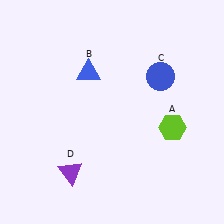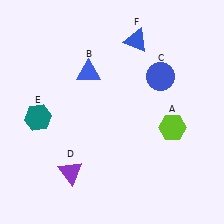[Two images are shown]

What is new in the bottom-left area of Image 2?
A teal hexagon (E) was added in the bottom-left area of Image 2.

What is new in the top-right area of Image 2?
A blue triangle (F) was added in the top-right area of Image 2.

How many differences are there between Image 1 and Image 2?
There are 2 differences between the two images.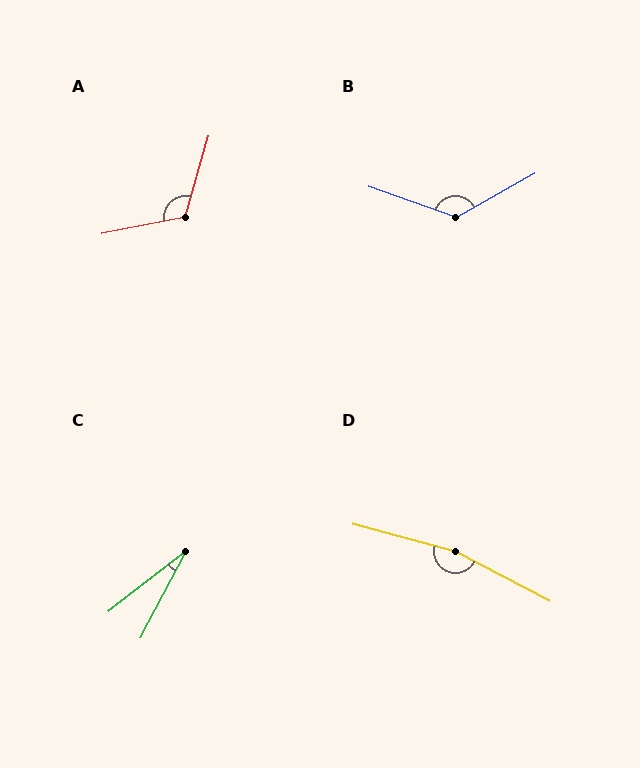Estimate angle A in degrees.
Approximately 118 degrees.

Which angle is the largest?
D, at approximately 167 degrees.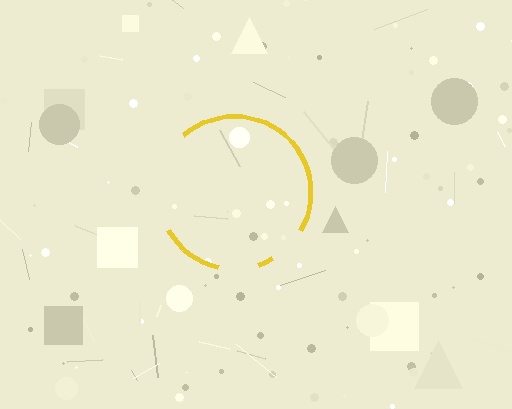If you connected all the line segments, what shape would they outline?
They would outline a circle.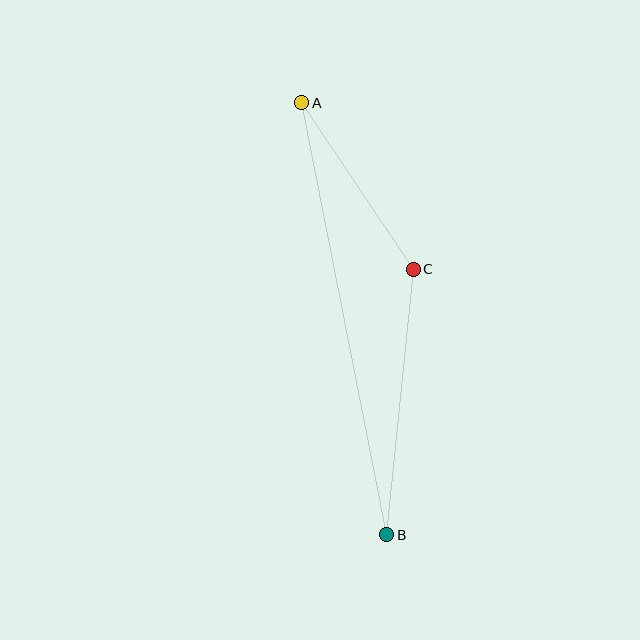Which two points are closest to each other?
Points A and C are closest to each other.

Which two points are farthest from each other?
Points A and B are farthest from each other.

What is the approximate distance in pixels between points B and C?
The distance between B and C is approximately 267 pixels.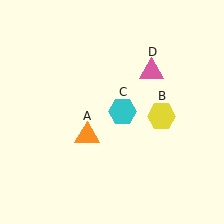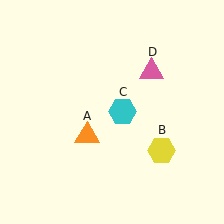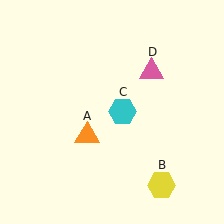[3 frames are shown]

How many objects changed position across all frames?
1 object changed position: yellow hexagon (object B).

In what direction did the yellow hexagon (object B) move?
The yellow hexagon (object B) moved down.